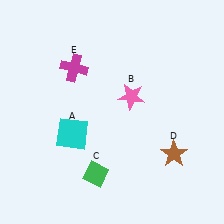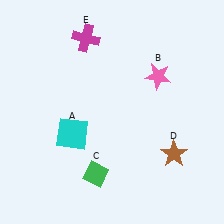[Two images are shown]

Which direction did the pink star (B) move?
The pink star (B) moved right.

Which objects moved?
The objects that moved are: the pink star (B), the magenta cross (E).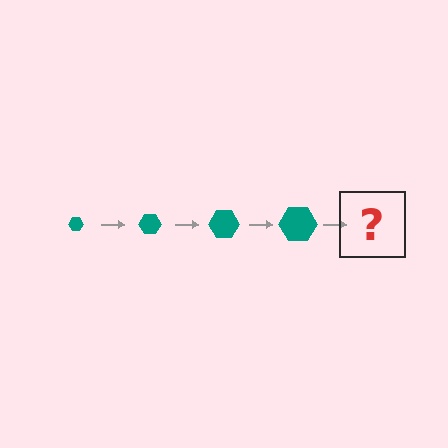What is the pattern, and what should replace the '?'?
The pattern is that the hexagon gets progressively larger each step. The '?' should be a teal hexagon, larger than the previous one.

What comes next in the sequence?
The next element should be a teal hexagon, larger than the previous one.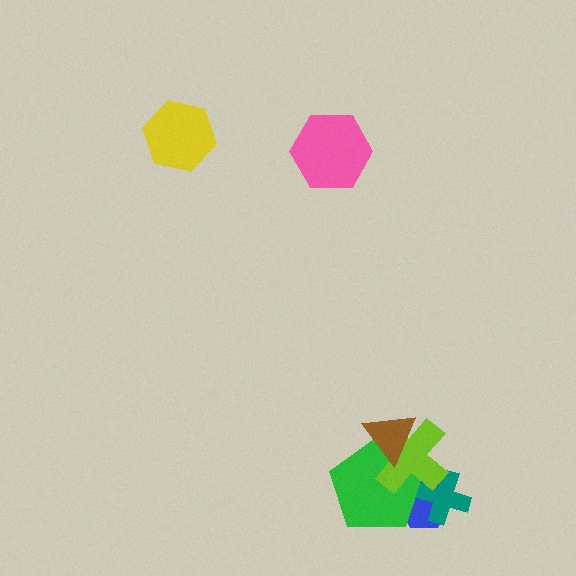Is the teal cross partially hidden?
Yes, it is partially covered by another shape.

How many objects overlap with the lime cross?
4 objects overlap with the lime cross.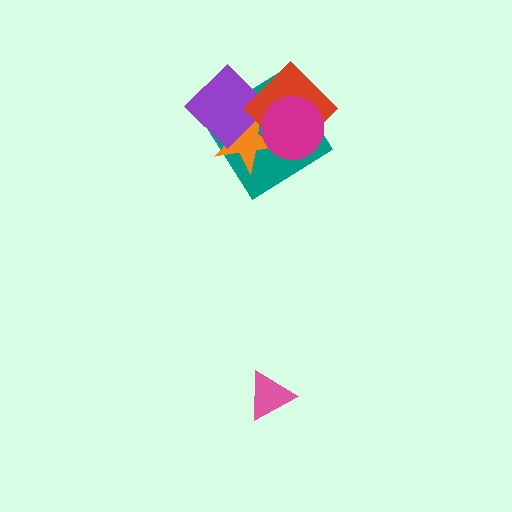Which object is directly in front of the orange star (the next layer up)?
The purple diamond is directly in front of the orange star.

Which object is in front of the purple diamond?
The red diamond is in front of the purple diamond.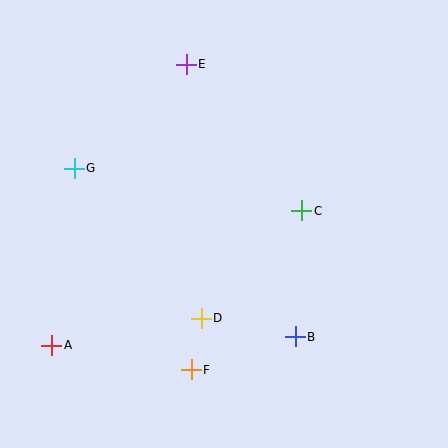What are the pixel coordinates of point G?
Point G is at (74, 168).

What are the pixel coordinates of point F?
Point F is at (191, 370).